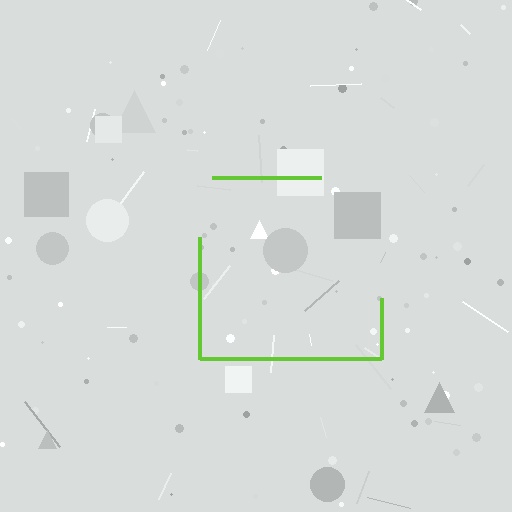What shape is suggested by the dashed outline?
The dashed outline suggests a square.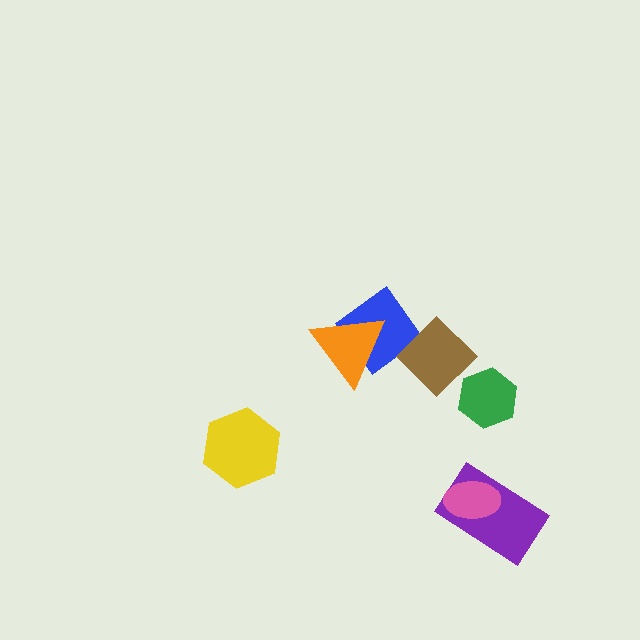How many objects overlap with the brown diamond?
1 object overlaps with the brown diamond.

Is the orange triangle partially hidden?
No, no other shape covers it.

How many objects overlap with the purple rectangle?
1 object overlaps with the purple rectangle.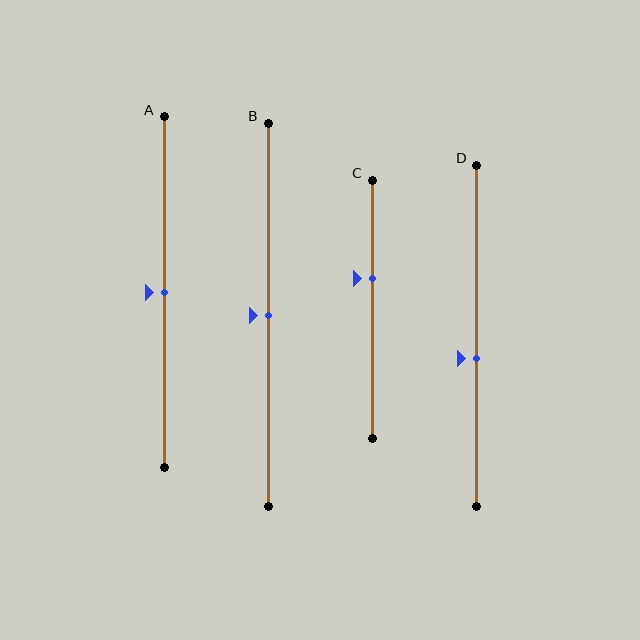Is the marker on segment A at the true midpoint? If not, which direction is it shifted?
Yes, the marker on segment A is at the true midpoint.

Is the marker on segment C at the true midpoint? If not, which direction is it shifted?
No, the marker on segment C is shifted upward by about 12% of the segment length.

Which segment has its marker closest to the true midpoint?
Segment A has its marker closest to the true midpoint.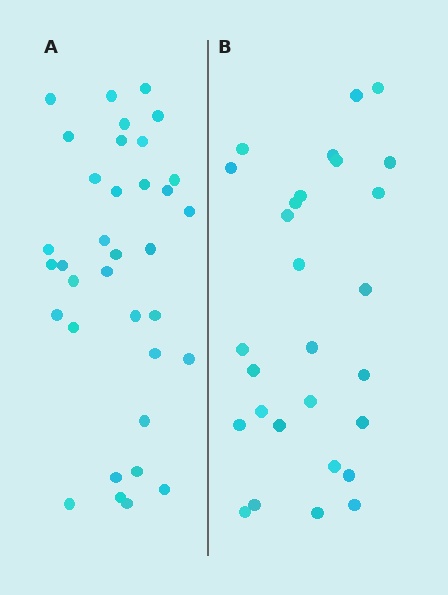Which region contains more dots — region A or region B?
Region A (the left region) has more dots.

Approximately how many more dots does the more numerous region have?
Region A has roughly 8 or so more dots than region B.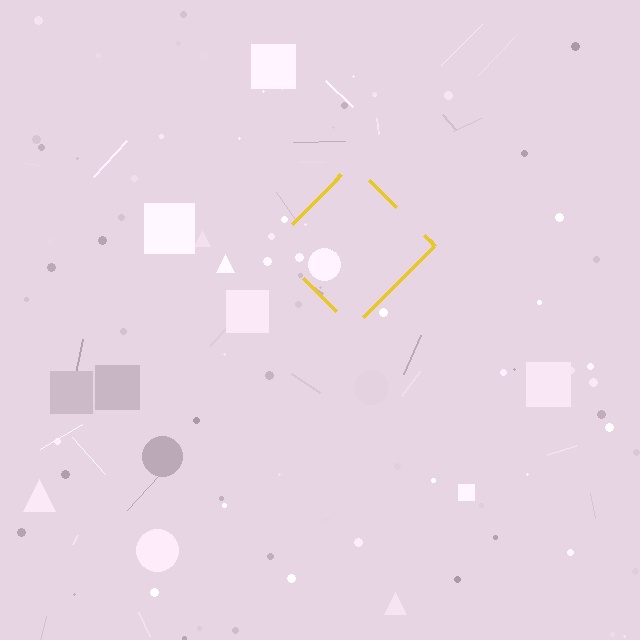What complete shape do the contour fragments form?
The contour fragments form a diamond.